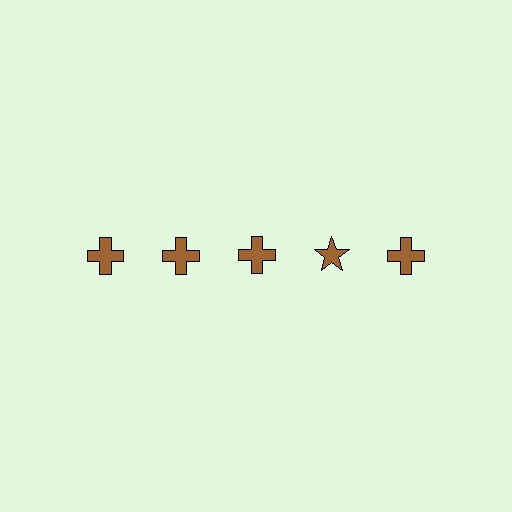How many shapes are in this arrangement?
There are 5 shapes arranged in a grid pattern.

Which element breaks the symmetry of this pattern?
The brown star in the top row, second from right column breaks the symmetry. All other shapes are brown crosses.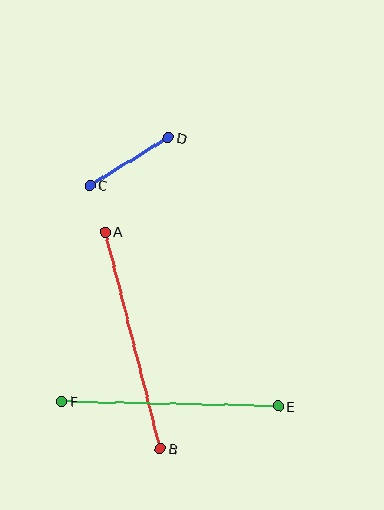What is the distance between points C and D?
The distance is approximately 92 pixels.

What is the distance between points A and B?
The distance is approximately 224 pixels.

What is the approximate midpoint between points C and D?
The midpoint is at approximately (129, 161) pixels.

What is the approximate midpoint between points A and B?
The midpoint is at approximately (133, 340) pixels.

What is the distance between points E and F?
The distance is approximately 217 pixels.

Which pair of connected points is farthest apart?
Points A and B are farthest apart.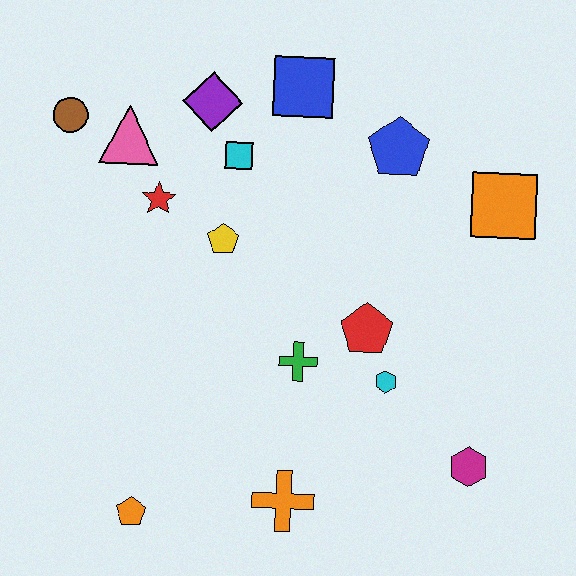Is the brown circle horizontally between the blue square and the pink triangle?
No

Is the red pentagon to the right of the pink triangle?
Yes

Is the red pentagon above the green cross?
Yes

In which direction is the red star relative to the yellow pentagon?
The red star is to the left of the yellow pentagon.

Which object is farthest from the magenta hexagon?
The brown circle is farthest from the magenta hexagon.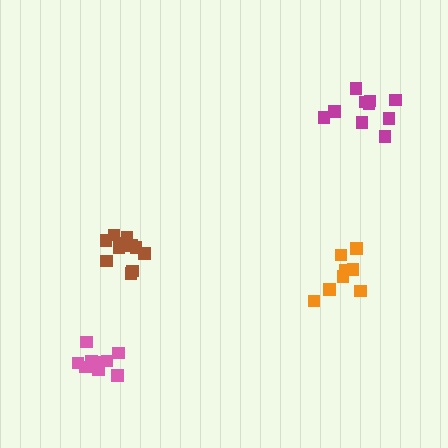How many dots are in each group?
Group 1: 12 dots, Group 2: 10 dots, Group 3: 8 dots, Group 4: 9 dots (39 total).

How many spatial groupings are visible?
There are 4 spatial groupings.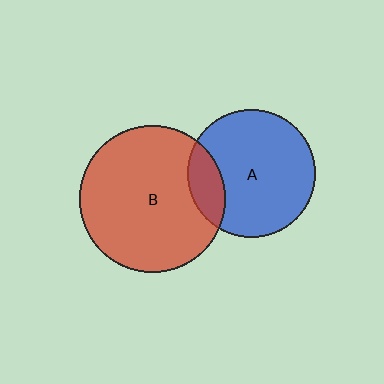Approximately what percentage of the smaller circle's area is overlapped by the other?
Approximately 15%.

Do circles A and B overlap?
Yes.